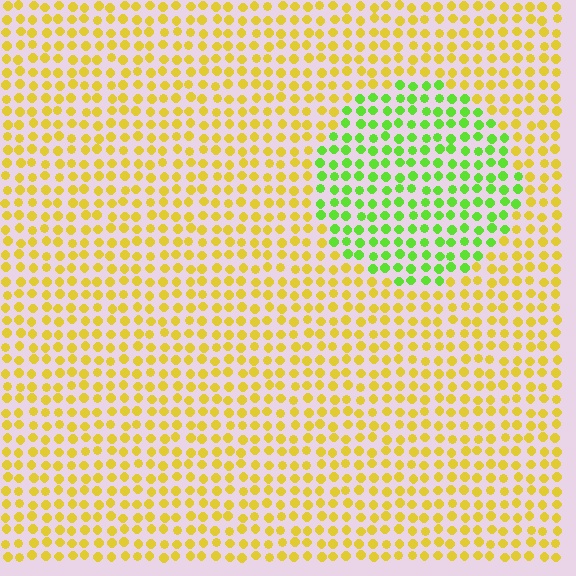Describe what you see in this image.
The image is filled with small yellow elements in a uniform arrangement. A circle-shaped region is visible where the elements are tinted to a slightly different hue, forming a subtle color boundary.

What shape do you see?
I see a circle.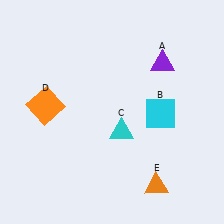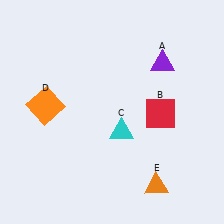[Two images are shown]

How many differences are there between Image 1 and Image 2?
There is 1 difference between the two images.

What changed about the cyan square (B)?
In Image 1, B is cyan. In Image 2, it changed to red.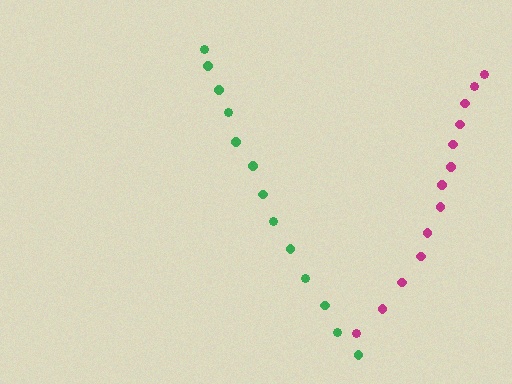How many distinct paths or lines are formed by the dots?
There are 2 distinct paths.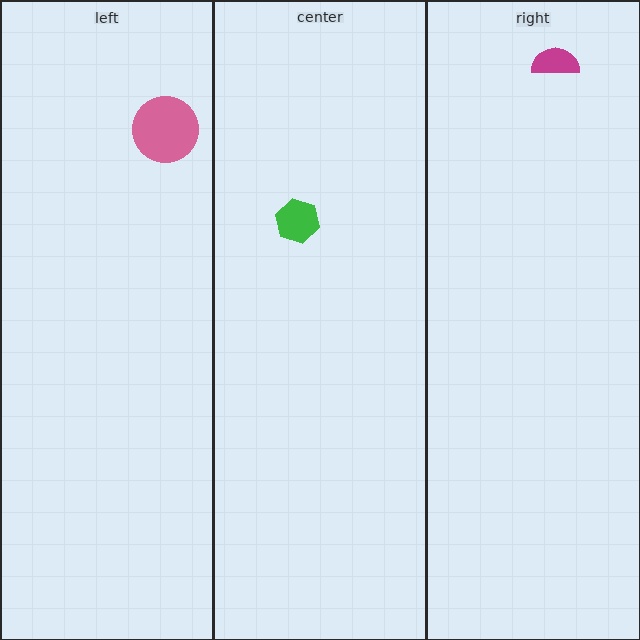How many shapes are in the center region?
1.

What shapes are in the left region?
The pink circle.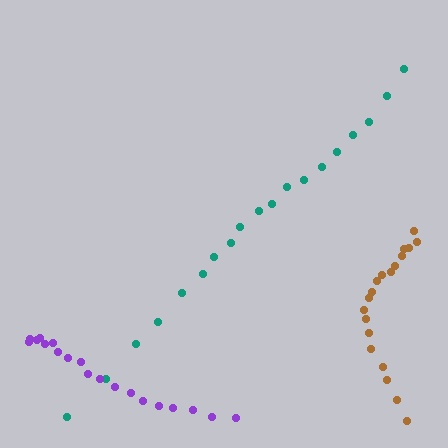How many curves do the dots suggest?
There are 3 distinct paths.